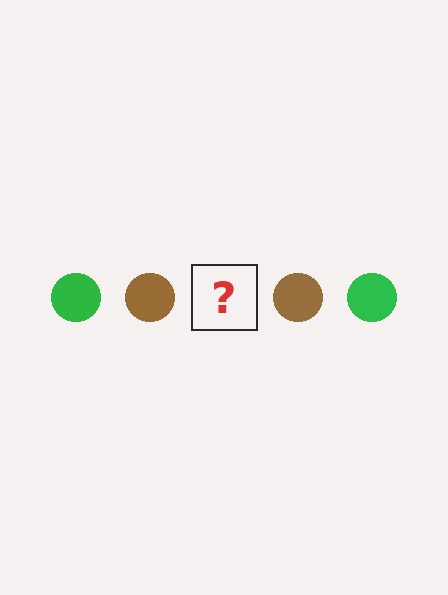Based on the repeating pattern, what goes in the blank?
The blank should be a green circle.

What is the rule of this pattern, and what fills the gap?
The rule is that the pattern cycles through green, brown circles. The gap should be filled with a green circle.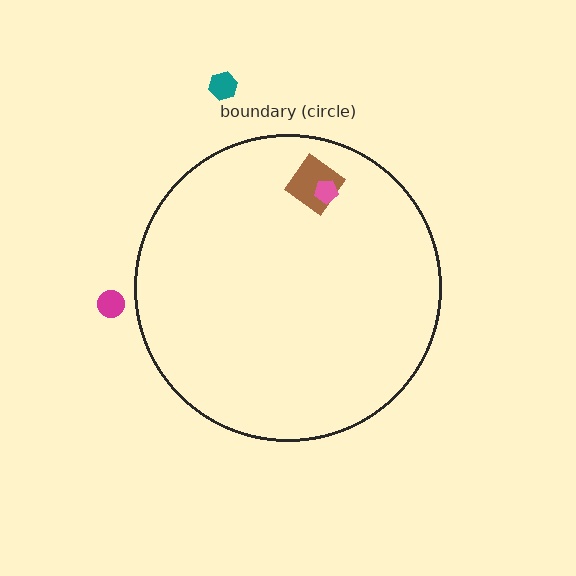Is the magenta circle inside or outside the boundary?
Outside.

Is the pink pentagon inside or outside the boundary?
Inside.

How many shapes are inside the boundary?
2 inside, 2 outside.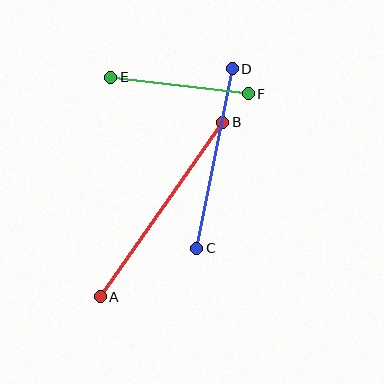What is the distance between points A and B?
The distance is approximately 213 pixels.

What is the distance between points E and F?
The distance is approximately 138 pixels.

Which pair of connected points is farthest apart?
Points A and B are farthest apart.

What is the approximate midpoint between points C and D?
The midpoint is at approximately (215, 159) pixels.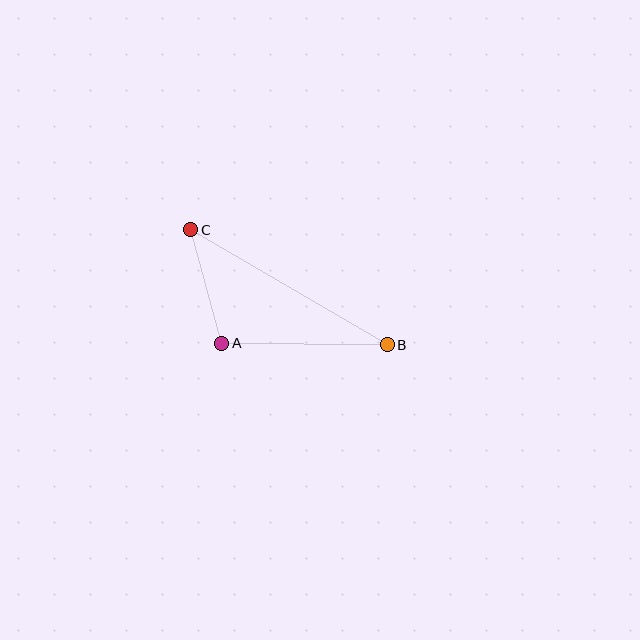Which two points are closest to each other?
Points A and C are closest to each other.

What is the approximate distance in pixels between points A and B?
The distance between A and B is approximately 165 pixels.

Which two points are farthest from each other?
Points B and C are farthest from each other.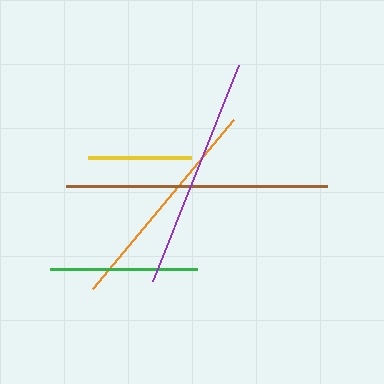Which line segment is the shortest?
The yellow line is the shortest at approximately 104 pixels.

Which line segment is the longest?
The brown line is the longest at approximately 261 pixels.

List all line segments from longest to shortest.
From longest to shortest: brown, purple, orange, green, yellow.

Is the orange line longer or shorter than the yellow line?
The orange line is longer than the yellow line.